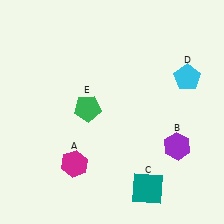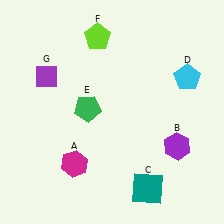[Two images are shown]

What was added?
A lime pentagon (F), a purple diamond (G) were added in Image 2.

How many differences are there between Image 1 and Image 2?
There are 2 differences between the two images.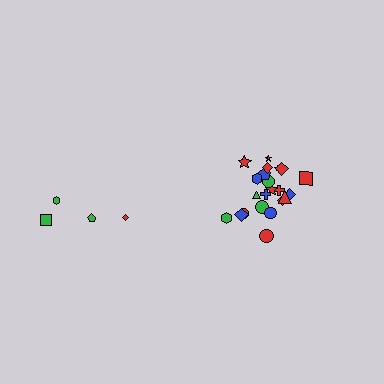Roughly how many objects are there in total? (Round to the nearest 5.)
Roughly 25 objects in total.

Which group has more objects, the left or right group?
The right group.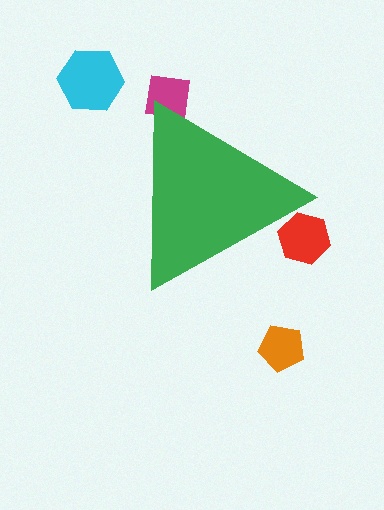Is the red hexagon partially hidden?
Yes, the red hexagon is partially hidden behind the green triangle.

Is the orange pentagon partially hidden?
No, the orange pentagon is fully visible.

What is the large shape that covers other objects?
A green triangle.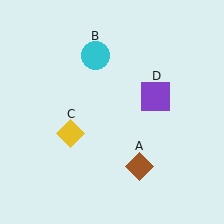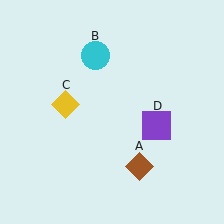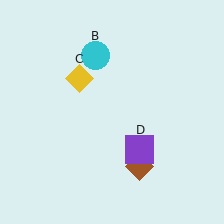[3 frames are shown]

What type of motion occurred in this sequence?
The yellow diamond (object C), purple square (object D) rotated clockwise around the center of the scene.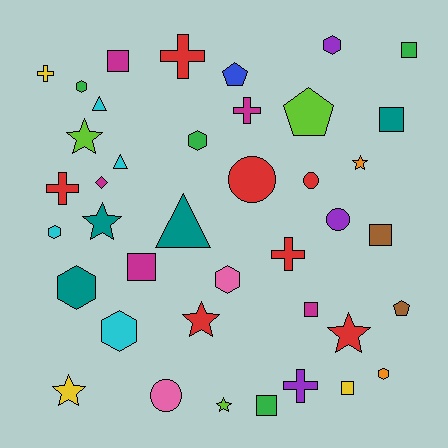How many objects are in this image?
There are 40 objects.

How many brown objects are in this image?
There are 2 brown objects.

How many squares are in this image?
There are 8 squares.